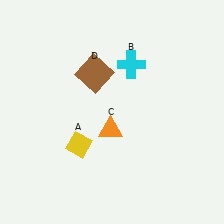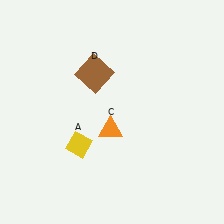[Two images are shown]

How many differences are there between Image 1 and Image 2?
There is 1 difference between the two images.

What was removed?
The cyan cross (B) was removed in Image 2.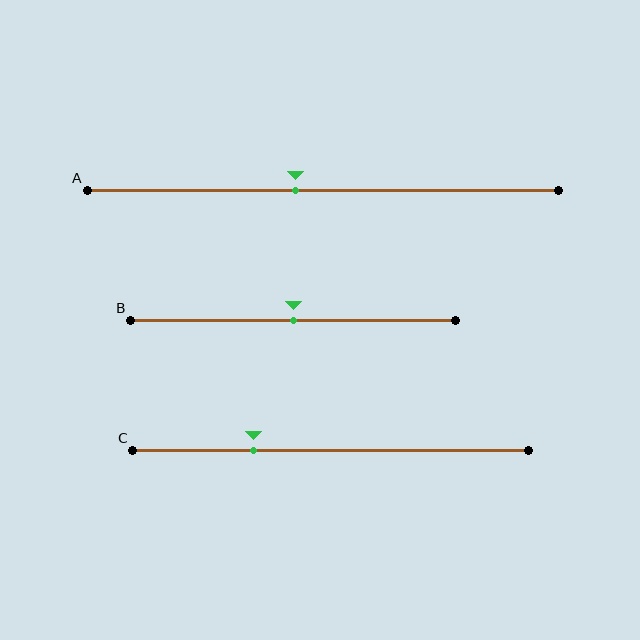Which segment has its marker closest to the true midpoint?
Segment B has its marker closest to the true midpoint.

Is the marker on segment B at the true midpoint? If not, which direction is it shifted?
Yes, the marker on segment B is at the true midpoint.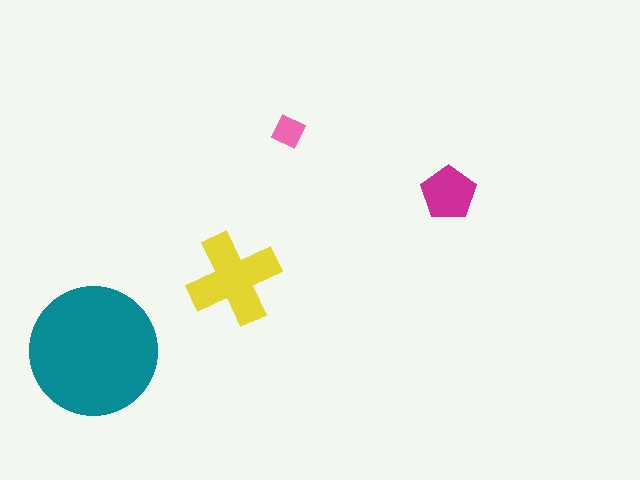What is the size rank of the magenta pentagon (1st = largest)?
3rd.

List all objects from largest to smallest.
The teal circle, the yellow cross, the magenta pentagon, the pink diamond.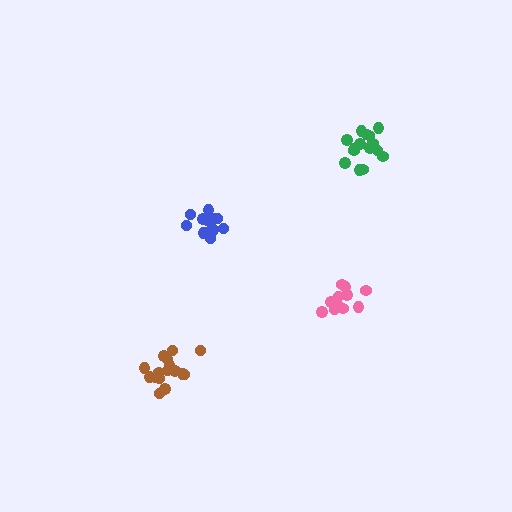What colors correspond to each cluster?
The clusters are colored: pink, blue, brown, green.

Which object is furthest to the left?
The brown cluster is leftmost.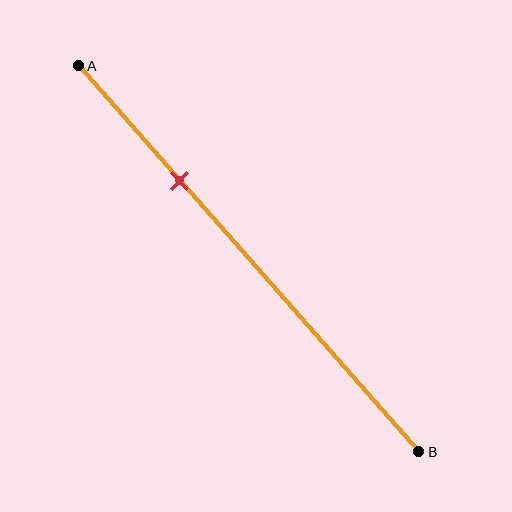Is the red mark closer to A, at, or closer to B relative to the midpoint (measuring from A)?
The red mark is closer to point A than the midpoint of segment AB.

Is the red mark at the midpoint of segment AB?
No, the mark is at about 30% from A, not at the 50% midpoint.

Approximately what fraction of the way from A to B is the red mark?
The red mark is approximately 30% of the way from A to B.